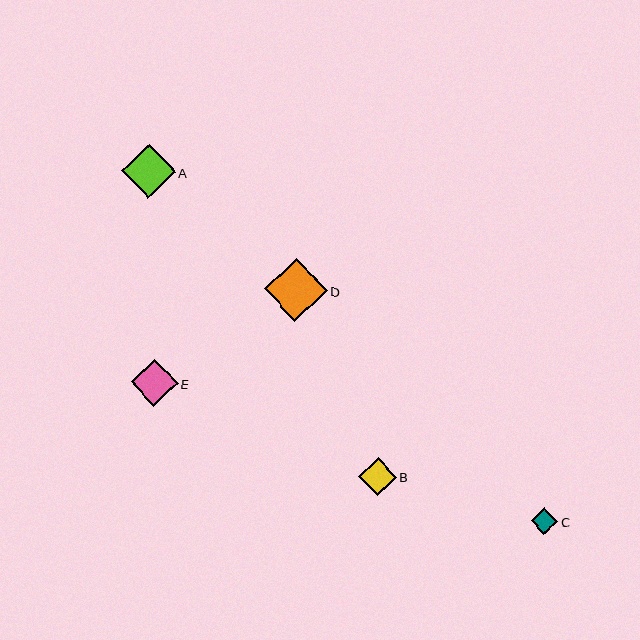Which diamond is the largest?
Diamond D is the largest with a size of approximately 63 pixels.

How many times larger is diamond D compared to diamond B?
Diamond D is approximately 1.7 times the size of diamond B.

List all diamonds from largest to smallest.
From largest to smallest: D, A, E, B, C.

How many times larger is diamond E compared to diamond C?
Diamond E is approximately 1.8 times the size of diamond C.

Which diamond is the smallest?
Diamond C is the smallest with a size of approximately 27 pixels.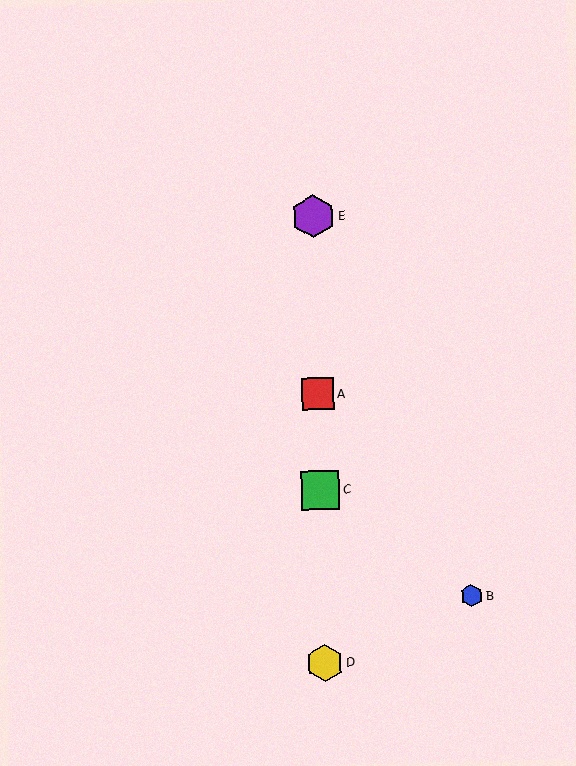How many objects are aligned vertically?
4 objects (A, C, D, E) are aligned vertically.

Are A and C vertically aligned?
Yes, both are at x≈318.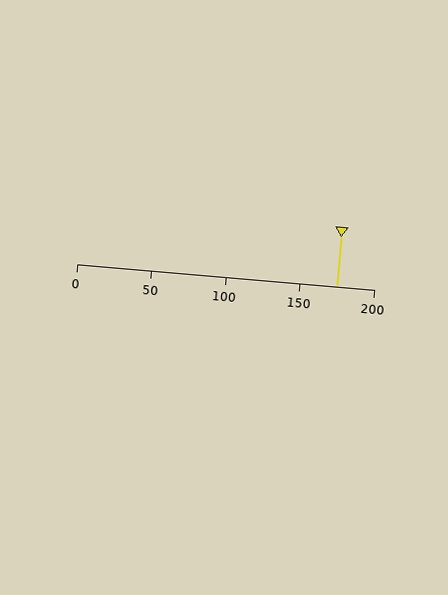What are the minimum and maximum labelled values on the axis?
The axis runs from 0 to 200.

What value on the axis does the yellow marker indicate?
The marker indicates approximately 175.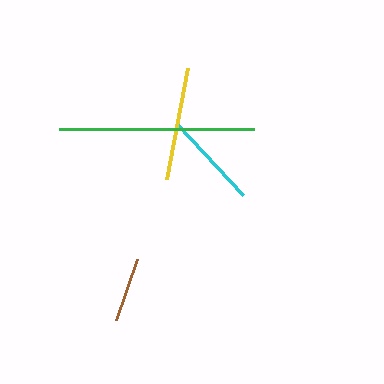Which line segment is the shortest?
The brown line is the shortest at approximately 65 pixels.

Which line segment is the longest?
The green line is the longest at approximately 195 pixels.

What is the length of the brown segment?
The brown segment is approximately 65 pixels long.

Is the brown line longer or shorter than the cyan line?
The cyan line is longer than the brown line.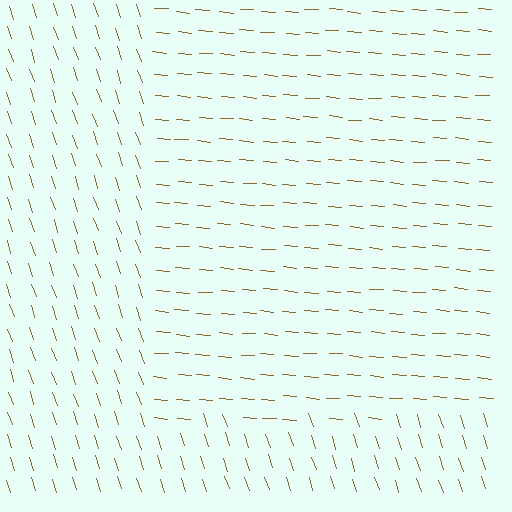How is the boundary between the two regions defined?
The boundary is defined purely by a change in line orientation (approximately 67 degrees difference). All lines are the same color and thickness.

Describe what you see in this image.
The image is filled with small brown line segments. A rectangle region in the image has lines oriented differently from the surrounding lines, creating a visible texture boundary.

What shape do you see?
I see a rectangle.